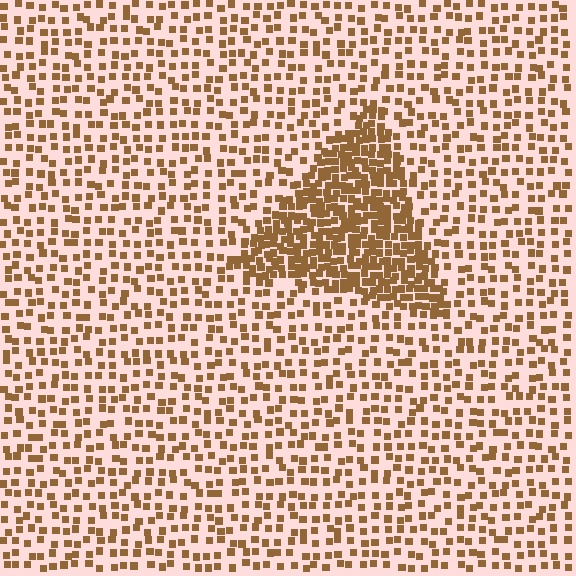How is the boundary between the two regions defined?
The boundary is defined by a change in element density (approximately 2.5x ratio). All elements are the same color, size, and shape.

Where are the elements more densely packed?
The elements are more densely packed inside the triangle boundary.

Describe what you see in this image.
The image contains small brown elements arranged at two different densities. A triangle-shaped region is visible where the elements are more densely packed than the surrounding area.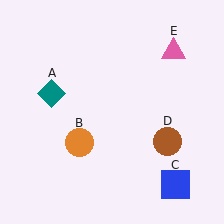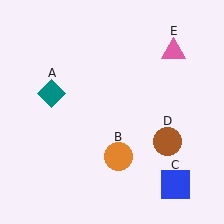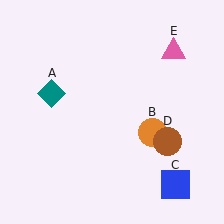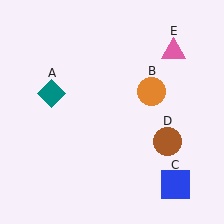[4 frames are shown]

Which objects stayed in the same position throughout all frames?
Teal diamond (object A) and blue square (object C) and brown circle (object D) and pink triangle (object E) remained stationary.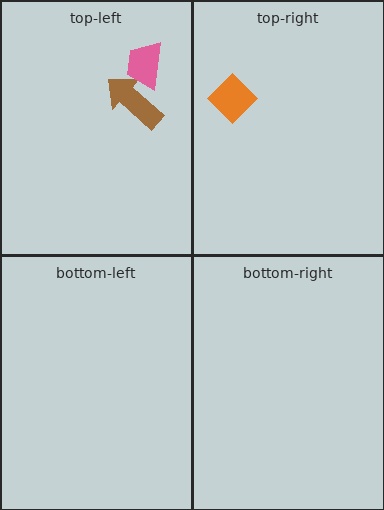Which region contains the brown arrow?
The top-left region.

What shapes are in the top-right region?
The orange diamond.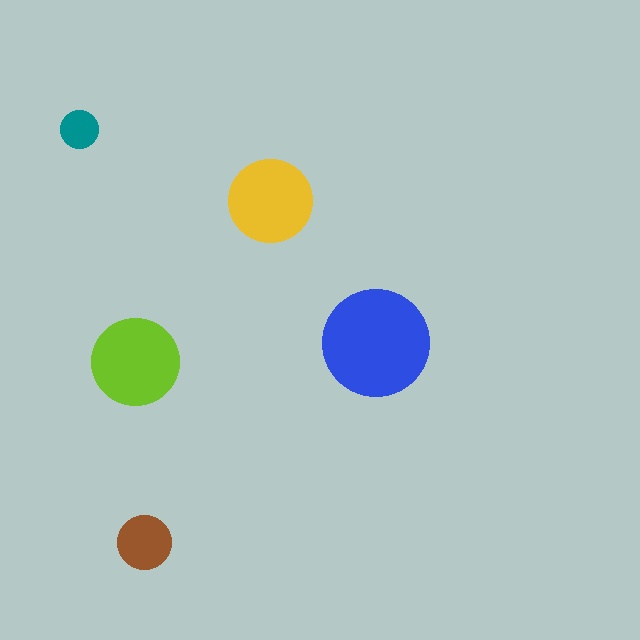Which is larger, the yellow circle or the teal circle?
The yellow one.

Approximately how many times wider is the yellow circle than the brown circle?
About 1.5 times wider.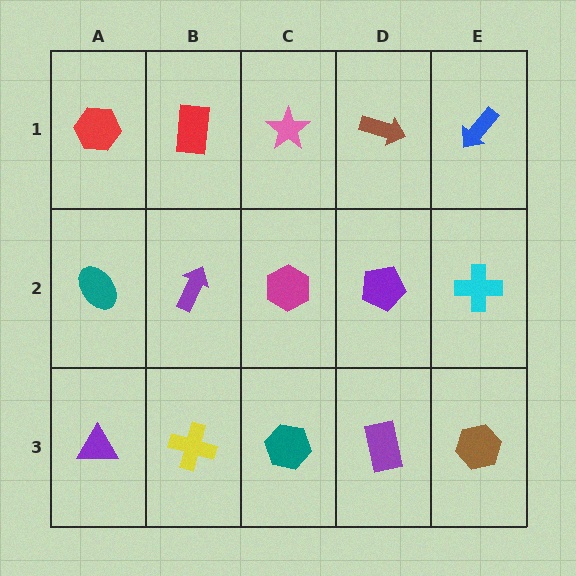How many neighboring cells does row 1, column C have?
3.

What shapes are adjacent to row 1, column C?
A magenta hexagon (row 2, column C), a red rectangle (row 1, column B), a brown arrow (row 1, column D).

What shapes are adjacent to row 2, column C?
A pink star (row 1, column C), a teal hexagon (row 3, column C), a purple arrow (row 2, column B), a purple pentagon (row 2, column D).